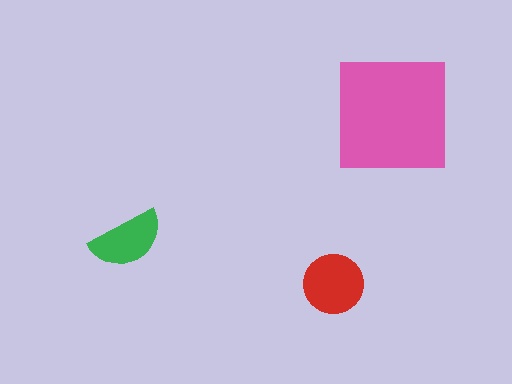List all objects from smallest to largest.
The green semicircle, the red circle, the pink square.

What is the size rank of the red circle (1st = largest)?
2nd.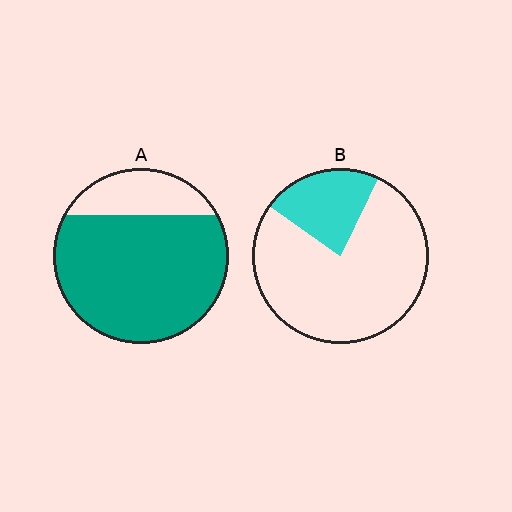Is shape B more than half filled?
No.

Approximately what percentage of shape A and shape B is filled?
A is approximately 80% and B is approximately 20%.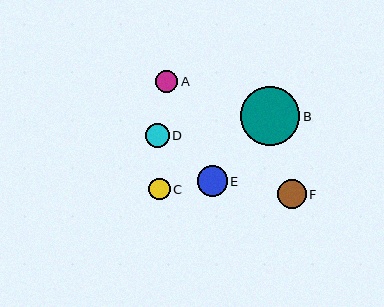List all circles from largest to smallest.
From largest to smallest: B, E, F, D, A, C.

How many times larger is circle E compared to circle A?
Circle E is approximately 1.3 times the size of circle A.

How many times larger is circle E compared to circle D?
Circle E is approximately 1.3 times the size of circle D.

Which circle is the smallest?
Circle C is the smallest with a size of approximately 22 pixels.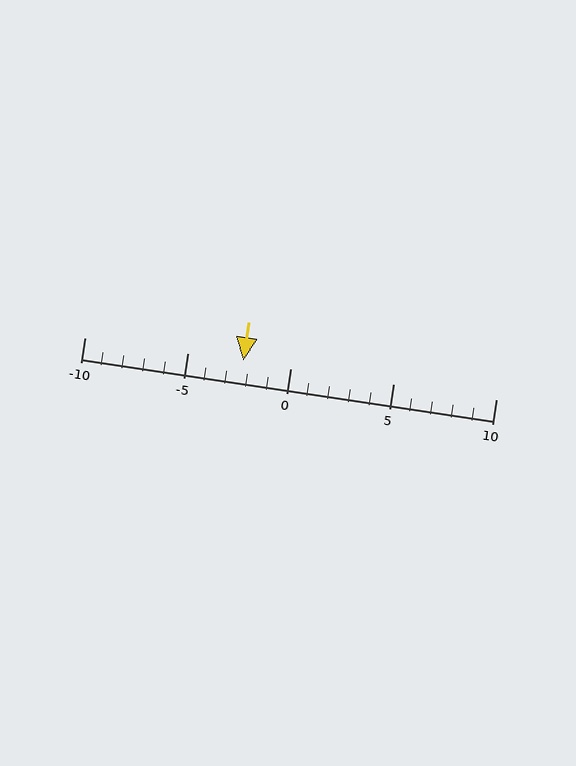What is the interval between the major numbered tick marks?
The major tick marks are spaced 5 units apart.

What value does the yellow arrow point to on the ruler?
The yellow arrow points to approximately -2.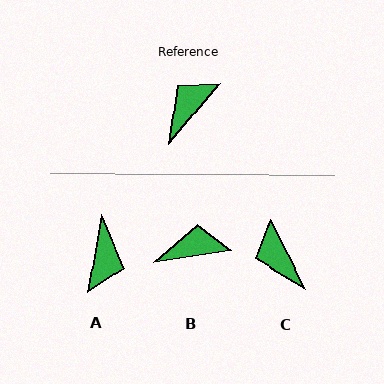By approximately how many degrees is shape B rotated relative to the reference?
Approximately 41 degrees clockwise.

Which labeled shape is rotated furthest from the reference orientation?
A, about 149 degrees away.